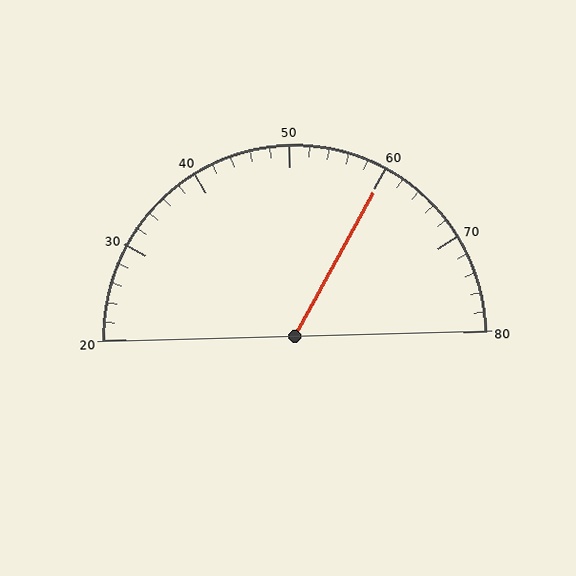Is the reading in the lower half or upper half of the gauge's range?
The reading is in the upper half of the range (20 to 80).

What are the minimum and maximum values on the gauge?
The gauge ranges from 20 to 80.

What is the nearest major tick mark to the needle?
The nearest major tick mark is 60.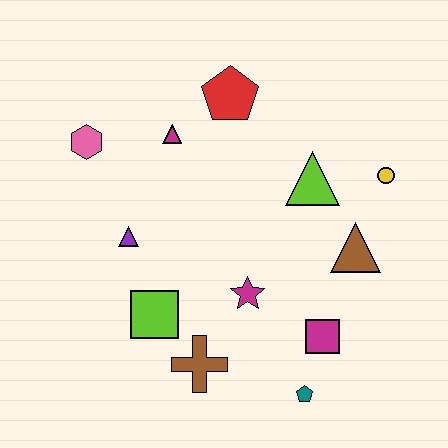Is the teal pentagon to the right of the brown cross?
Yes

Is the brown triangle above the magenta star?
Yes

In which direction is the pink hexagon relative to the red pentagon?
The pink hexagon is to the left of the red pentagon.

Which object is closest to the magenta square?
The teal pentagon is closest to the magenta square.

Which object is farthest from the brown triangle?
The pink hexagon is farthest from the brown triangle.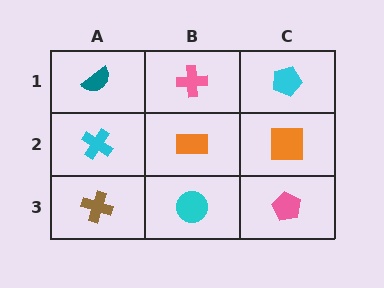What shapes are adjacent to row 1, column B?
An orange rectangle (row 2, column B), a teal semicircle (row 1, column A), a cyan pentagon (row 1, column C).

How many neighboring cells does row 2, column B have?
4.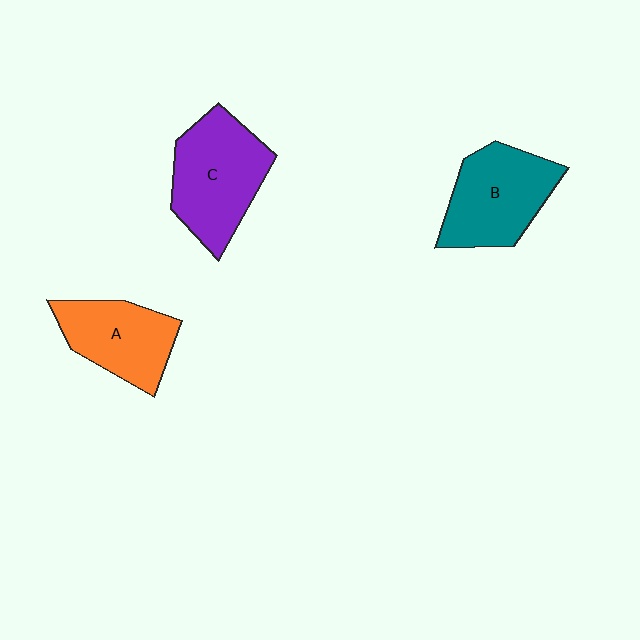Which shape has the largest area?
Shape C (purple).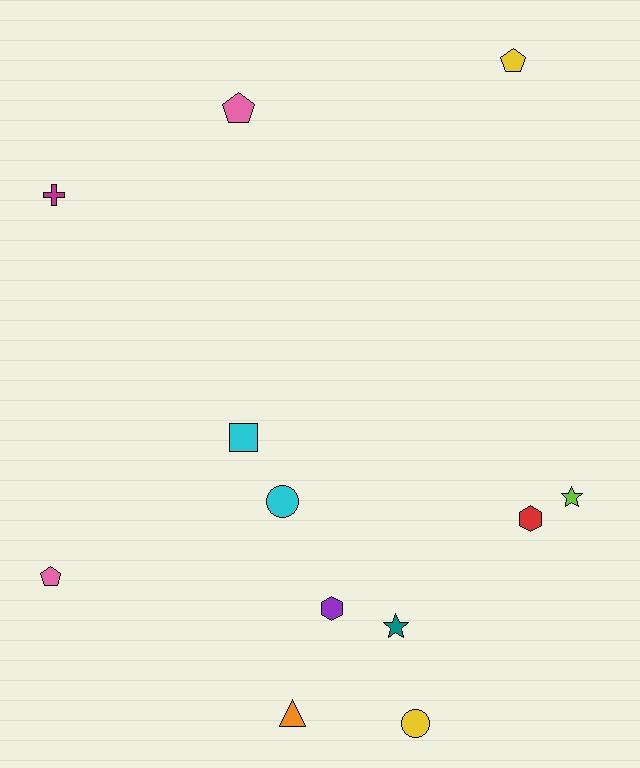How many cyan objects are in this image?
There are 2 cyan objects.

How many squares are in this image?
There is 1 square.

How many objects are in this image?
There are 12 objects.